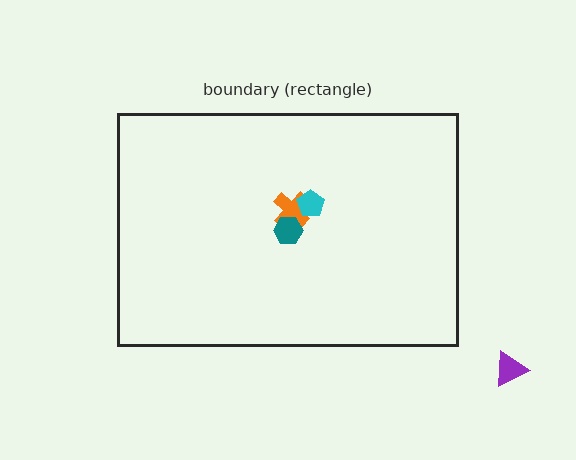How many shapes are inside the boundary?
3 inside, 1 outside.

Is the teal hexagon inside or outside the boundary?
Inside.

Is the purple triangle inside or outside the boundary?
Outside.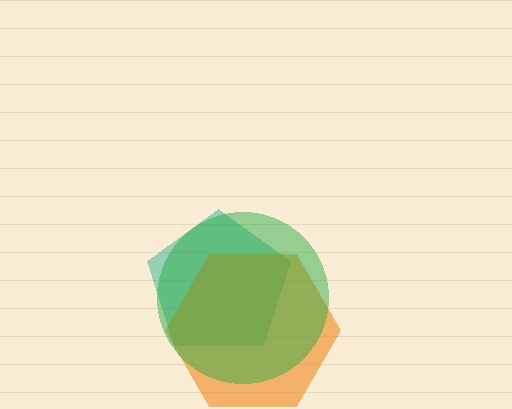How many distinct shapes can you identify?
There are 3 distinct shapes: a teal pentagon, an orange hexagon, a green circle.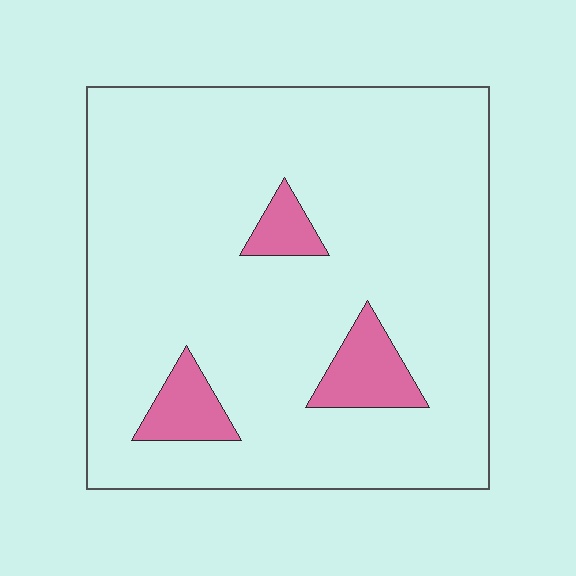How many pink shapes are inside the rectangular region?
3.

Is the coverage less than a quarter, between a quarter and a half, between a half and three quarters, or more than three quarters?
Less than a quarter.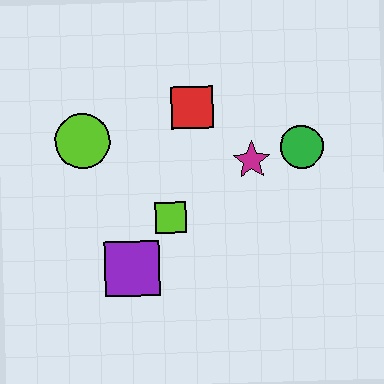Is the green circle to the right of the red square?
Yes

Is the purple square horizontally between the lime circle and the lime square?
Yes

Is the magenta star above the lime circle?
No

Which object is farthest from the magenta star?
The lime circle is farthest from the magenta star.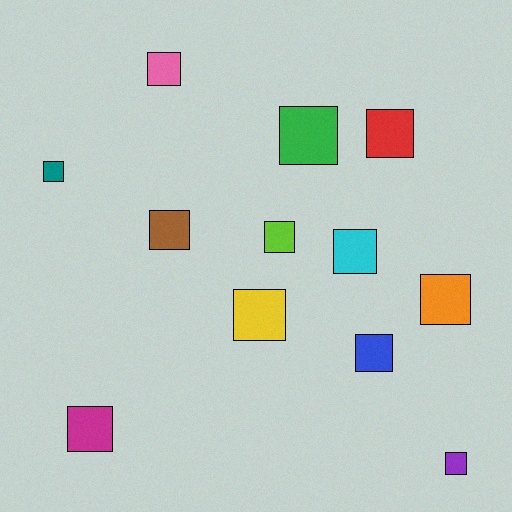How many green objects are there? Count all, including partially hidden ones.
There is 1 green object.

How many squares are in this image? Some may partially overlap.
There are 12 squares.